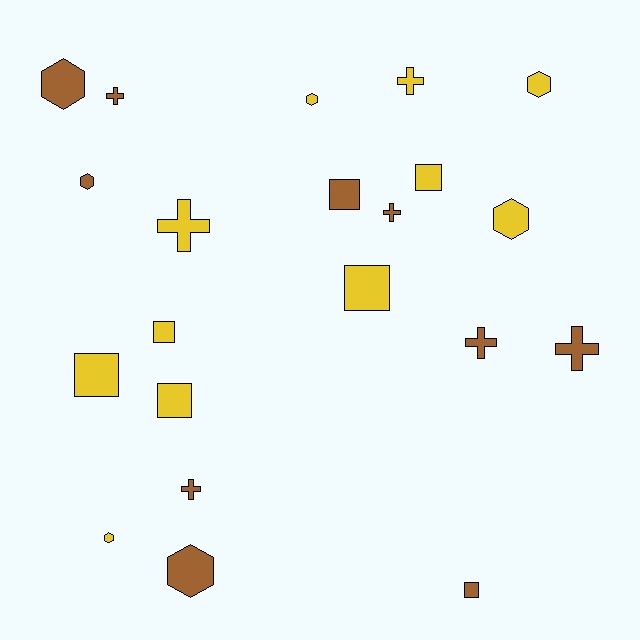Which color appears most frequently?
Yellow, with 11 objects.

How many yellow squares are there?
There are 5 yellow squares.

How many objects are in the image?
There are 21 objects.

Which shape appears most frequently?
Square, with 7 objects.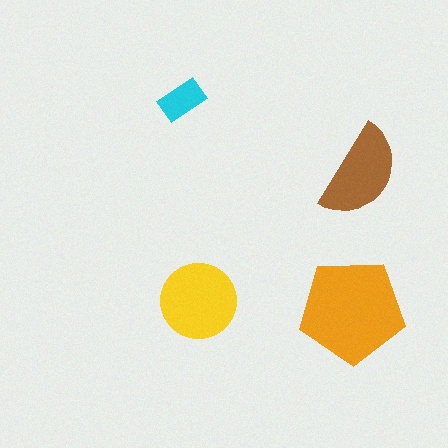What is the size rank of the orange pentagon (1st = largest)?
1st.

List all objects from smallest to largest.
The cyan rectangle, the brown semicircle, the yellow circle, the orange pentagon.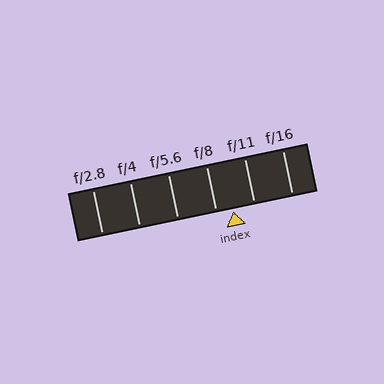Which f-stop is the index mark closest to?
The index mark is closest to f/8.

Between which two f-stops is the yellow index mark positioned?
The index mark is between f/8 and f/11.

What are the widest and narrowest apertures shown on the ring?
The widest aperture shown is f/2.8 and the narrowest is f/16.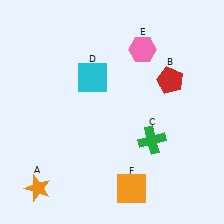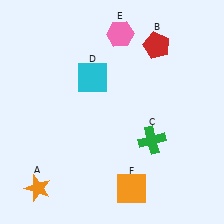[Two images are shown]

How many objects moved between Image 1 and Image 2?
2 objects moved between the two images.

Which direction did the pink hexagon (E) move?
The pink hexagon (E) moved left.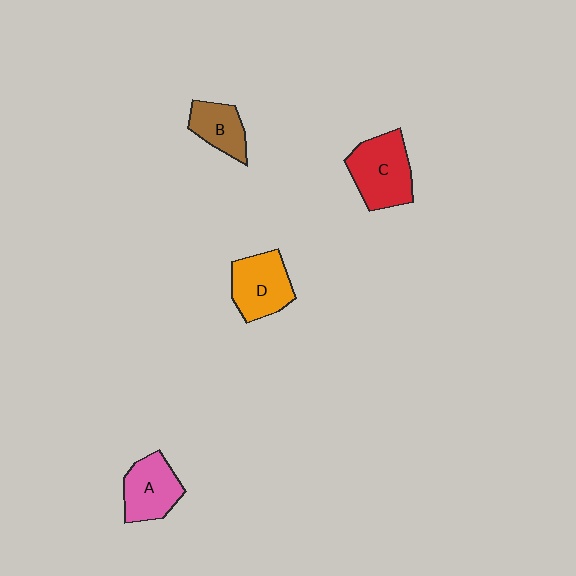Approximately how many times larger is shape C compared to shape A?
Approximately 1.2 times.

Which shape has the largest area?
Shape C (red).